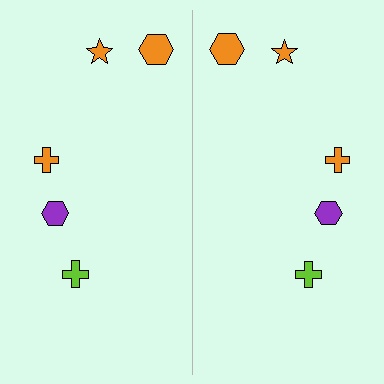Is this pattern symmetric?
Yes, this pattern has bilateral (reflection) symmetry.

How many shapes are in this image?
There are 10 shapes in this image.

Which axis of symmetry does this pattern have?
The pattern has a vertical axis of symmetry running through the center of the image.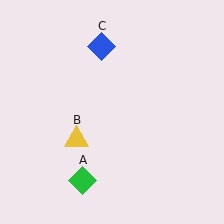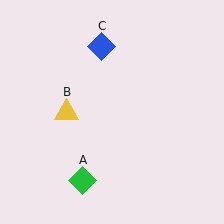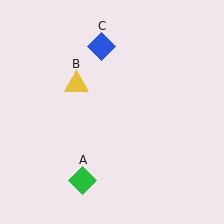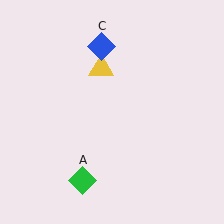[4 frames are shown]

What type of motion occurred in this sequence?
The yellow triangle (object B) rotated clockwise around the center of the scene.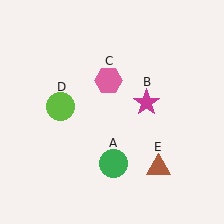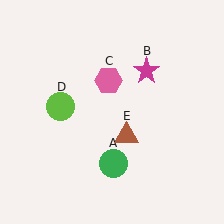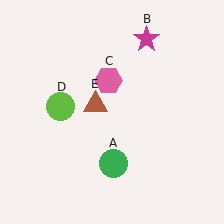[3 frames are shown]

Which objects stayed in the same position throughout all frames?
Green circle (object A) and pink hexagon (object C) and lime circle (object D) remained stationary.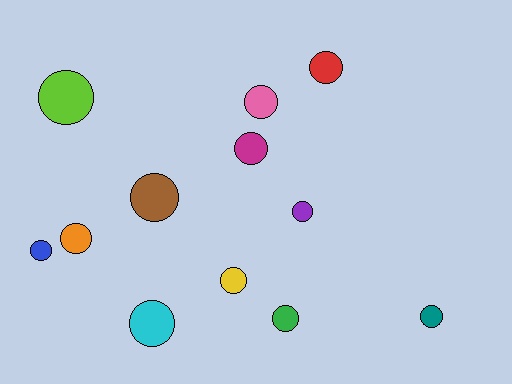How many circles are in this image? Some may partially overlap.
There are 12 circles.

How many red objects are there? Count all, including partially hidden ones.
There is 1 red object.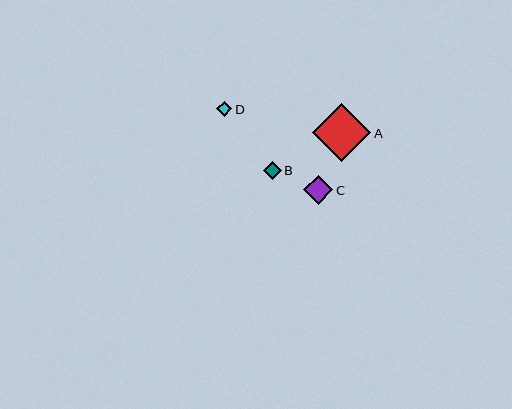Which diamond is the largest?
Diamond A is the largest with a size of approximately 58 pixels.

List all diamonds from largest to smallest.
From largest to smallest: A, C, B, D.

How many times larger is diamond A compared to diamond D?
Diamond A is approximately 3.8 times the size of diamond D.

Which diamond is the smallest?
Diamond D is the smallest with a size of approximately 15 pixels.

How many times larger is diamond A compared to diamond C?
Diamond A is approximately 2.0 times the size of diamond C.